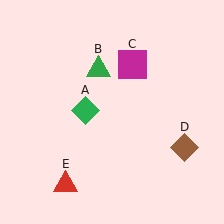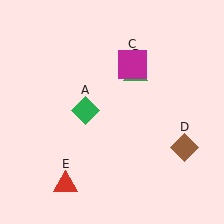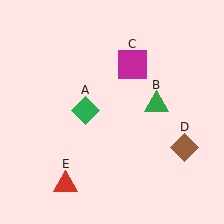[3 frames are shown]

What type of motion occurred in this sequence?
The green triangle (object B) rotated clockwise around the center of the scene.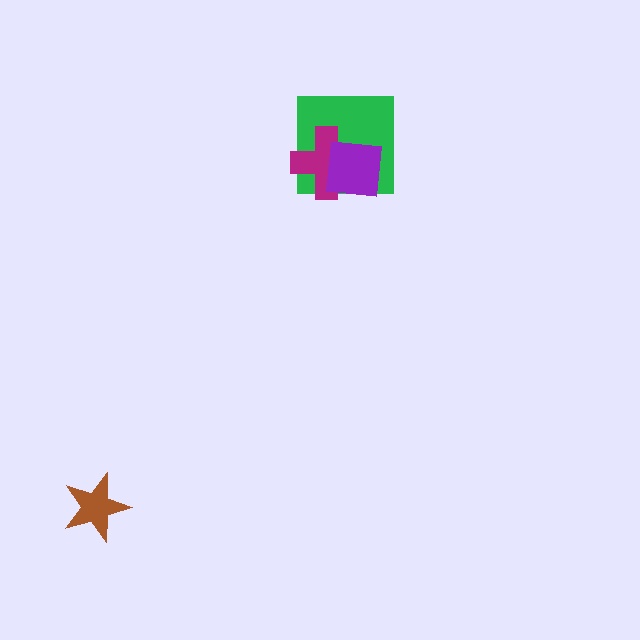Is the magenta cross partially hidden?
Yes, it is partially covered by another shape.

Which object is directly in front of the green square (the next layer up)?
The magenta cross is directly in front of the green square.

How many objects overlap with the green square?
2 objects overlap with the green square.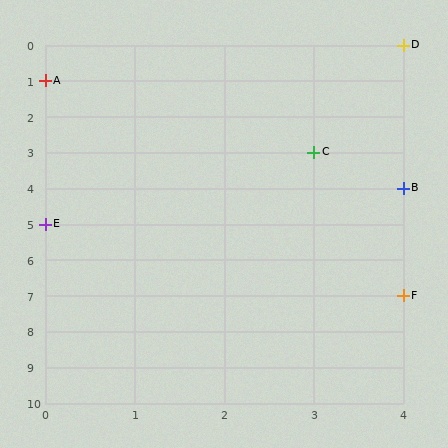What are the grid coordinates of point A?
Point A is at grid coordinates (0, 1).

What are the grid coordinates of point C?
Point C is at grid coordinates (3, 3).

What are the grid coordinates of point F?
Point F is at grid coordinates (4, 7).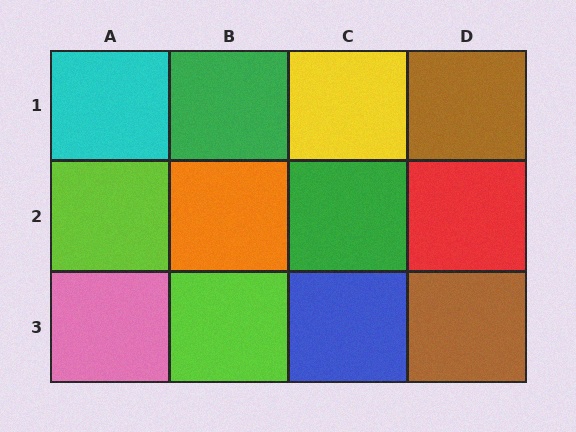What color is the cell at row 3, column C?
Blue.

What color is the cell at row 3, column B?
Lime.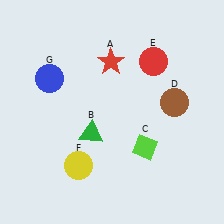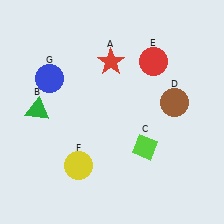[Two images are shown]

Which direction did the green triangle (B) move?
The green triangle (B) moved left.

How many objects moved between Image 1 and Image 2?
1 object moved between the two images.